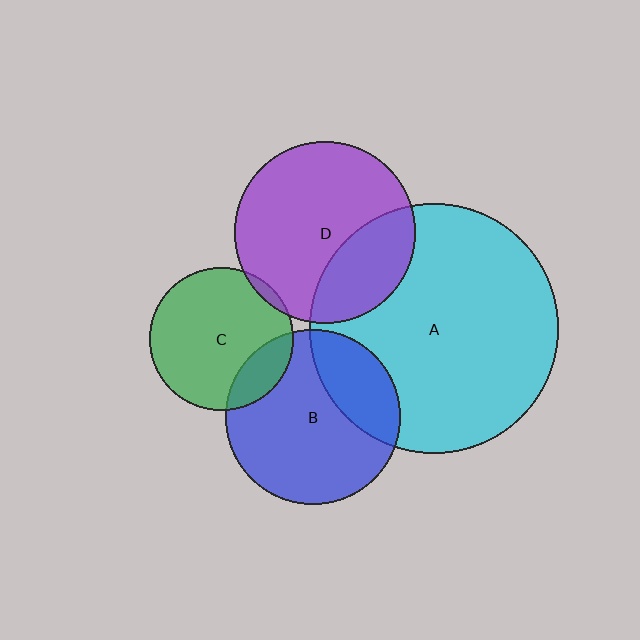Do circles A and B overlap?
Yes.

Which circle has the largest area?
Circle A (cyan).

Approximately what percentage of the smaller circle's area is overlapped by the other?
Approximately 25%.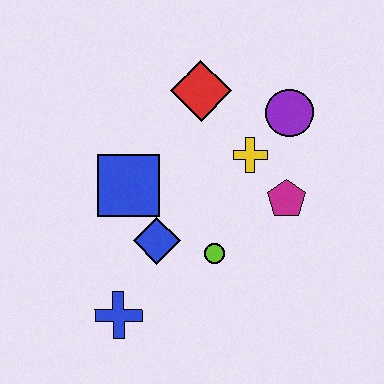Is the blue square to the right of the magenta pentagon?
No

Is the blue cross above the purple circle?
No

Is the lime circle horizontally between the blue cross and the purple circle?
Yes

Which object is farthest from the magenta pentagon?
The blue cross is farthest from the magenta pentagon.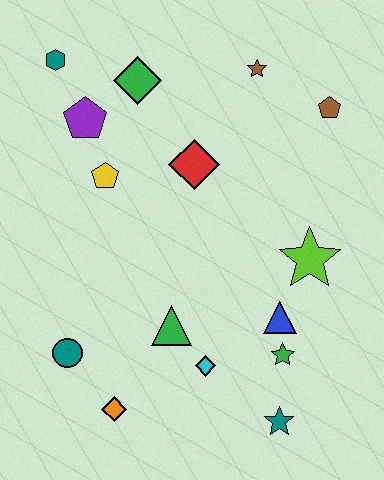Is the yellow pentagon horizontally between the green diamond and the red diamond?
No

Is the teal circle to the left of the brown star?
Yes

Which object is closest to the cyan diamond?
The green triangle is closest to the cyan diamond.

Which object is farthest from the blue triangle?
The teal hexagon is farthest from the blue triangle.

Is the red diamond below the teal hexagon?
Yes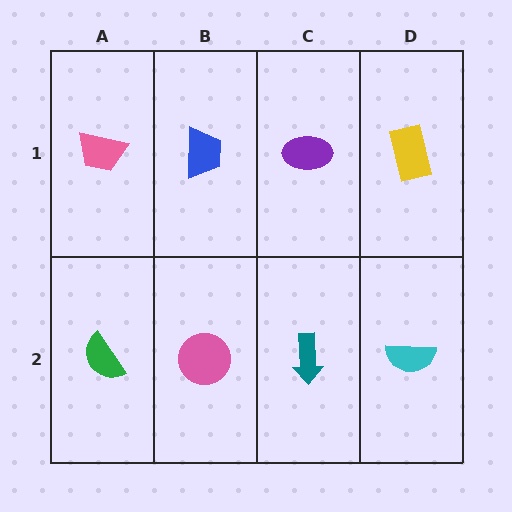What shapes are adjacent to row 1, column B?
A pink circle (row 2, column B), a pink trapezoid (row 1, column A), a purple ellipse (row 1, column C).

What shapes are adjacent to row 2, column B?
A blue trapezoid (row 1, column B), a green semicircle (row 2, column A), a teal arrow (row 2, column C).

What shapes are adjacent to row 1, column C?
A teal arrow (row 2, column C), a blue trapezoid (row 1, column B), a yellow rectangle (row 1, column D).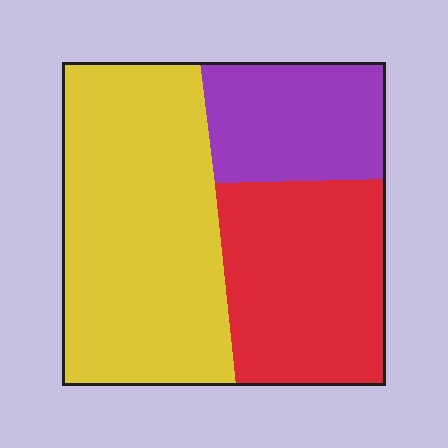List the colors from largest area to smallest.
From largest to smallest: yellow, red, purple.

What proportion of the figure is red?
Red takes up about one third (1/3) of the figure.